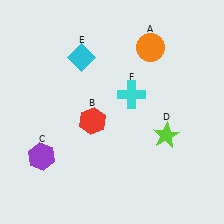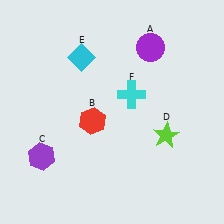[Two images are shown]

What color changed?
The circle (A) changed from orange in Image 1 to purple in Image 2.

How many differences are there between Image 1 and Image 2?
There is 1 difference between the two images.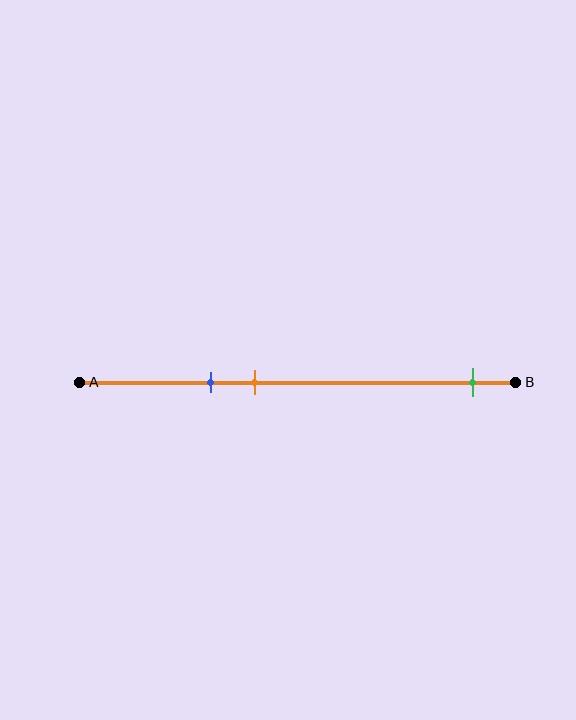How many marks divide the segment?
There are 3 marks dividing the segment.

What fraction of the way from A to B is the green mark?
The green mark is approximately 90% (0.9) of the way from A to B.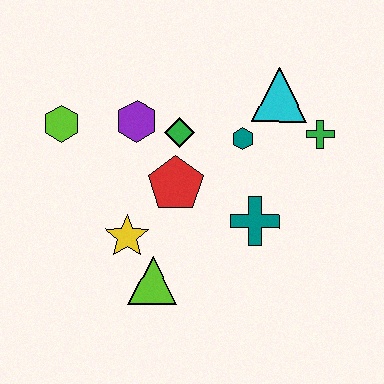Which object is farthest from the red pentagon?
The green cross is farthest from the red pentagon.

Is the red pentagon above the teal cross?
Yes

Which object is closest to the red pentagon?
The green diamond is closest to the red pentagon.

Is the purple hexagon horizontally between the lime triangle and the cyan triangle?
No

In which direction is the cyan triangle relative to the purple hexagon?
The cyan triangle is to the right of the purple hexagon.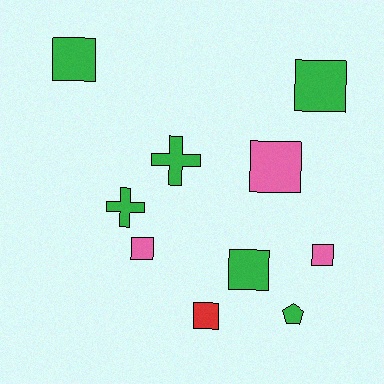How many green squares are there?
There are 3 green squares.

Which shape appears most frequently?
Square, with 7 objects.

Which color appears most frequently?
Green, with 6 objects.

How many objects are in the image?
There are 10 objects.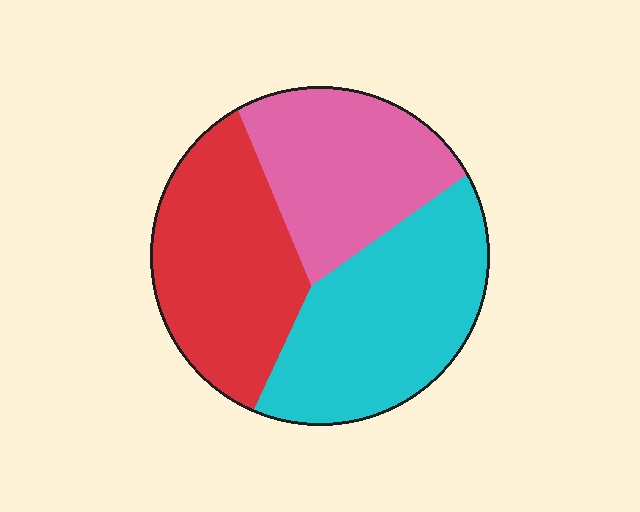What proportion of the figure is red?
Red takes up about one third (1/3) of the figure.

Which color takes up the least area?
Pink, at roughly 30%.